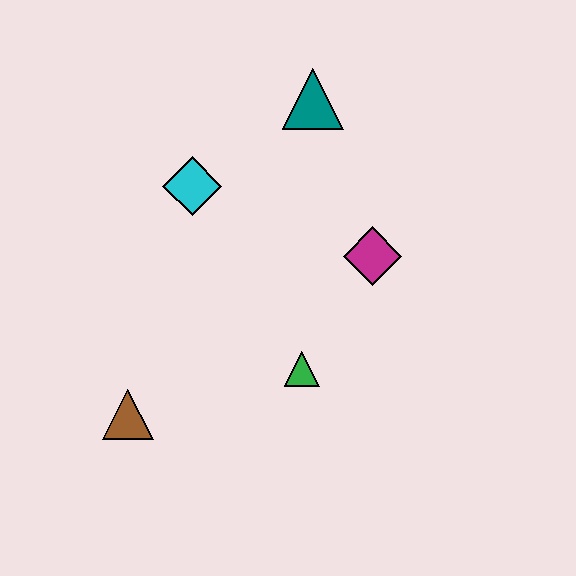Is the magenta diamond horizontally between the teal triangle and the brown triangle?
No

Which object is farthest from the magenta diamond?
The brown triangle is farthest from the magenta diamond.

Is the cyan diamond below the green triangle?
No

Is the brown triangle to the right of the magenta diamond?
No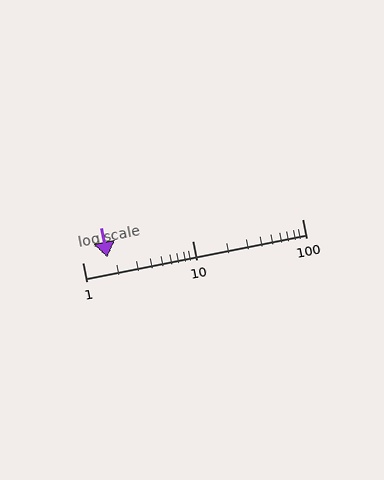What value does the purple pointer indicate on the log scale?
The pointer indicates approximately 1.7.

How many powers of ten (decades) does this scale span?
The scale spans 2 decades, from 1 to 100.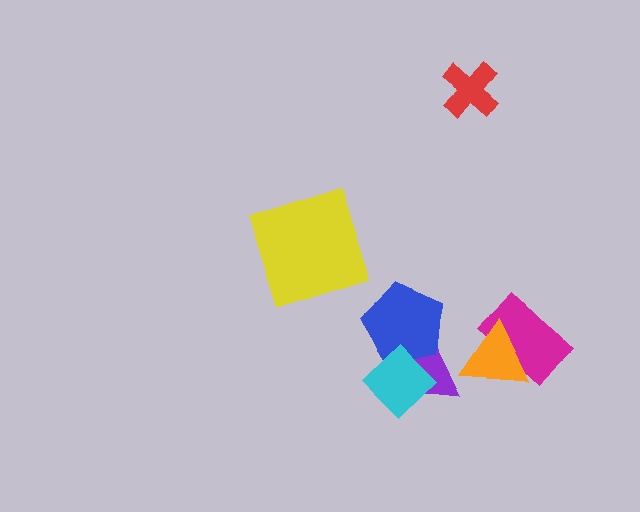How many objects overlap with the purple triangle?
3 objects overlap with the purple triangle.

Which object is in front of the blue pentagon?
The cyan diamond is in front of the blue pentagon.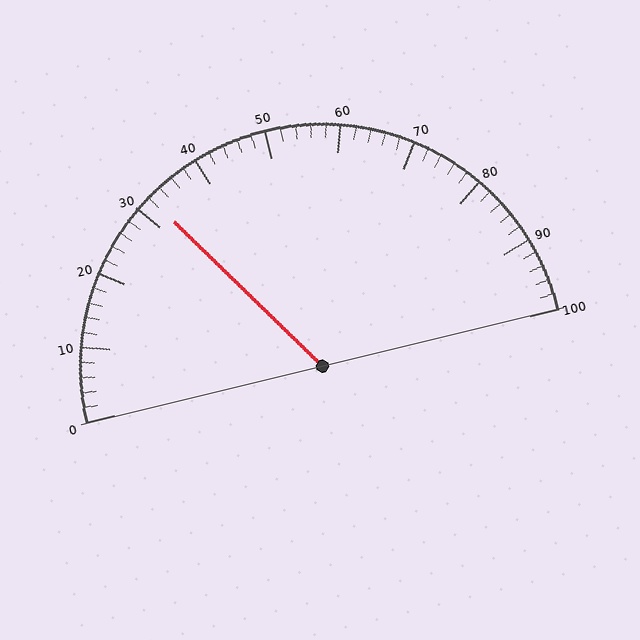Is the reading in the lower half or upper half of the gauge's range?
The reading is in the lower half of the range (0 to 100).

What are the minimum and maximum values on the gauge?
The gauge ranges from 0 to 100.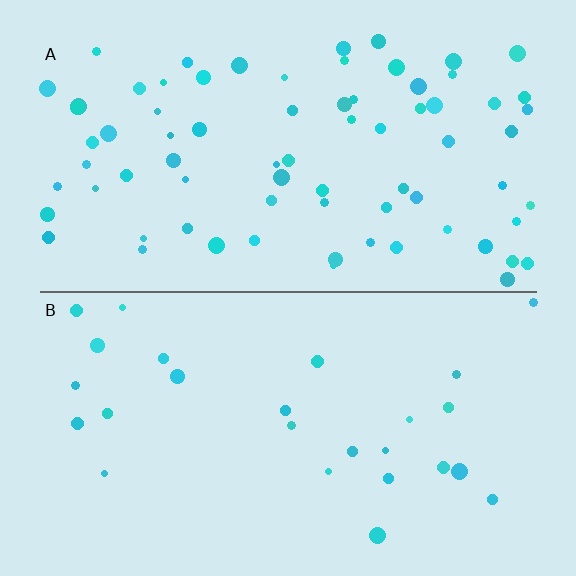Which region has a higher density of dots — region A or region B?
A (the top).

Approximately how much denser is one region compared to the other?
Approximately 2.8× — region A over region B.